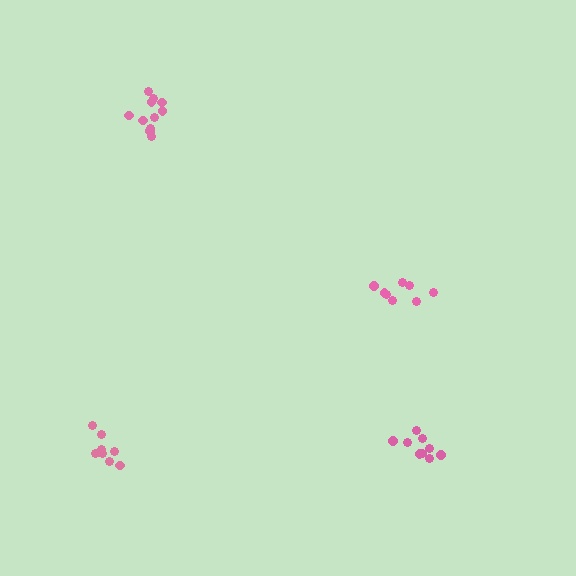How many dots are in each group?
Group 1: 8 dots, Group 2: 8 dots, Group 3: 9 dots, Group 4: 12 dots (37 total).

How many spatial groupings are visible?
There are 4 spatial groupings.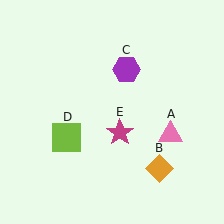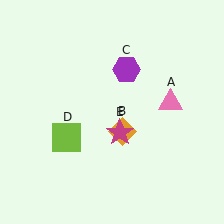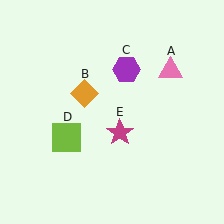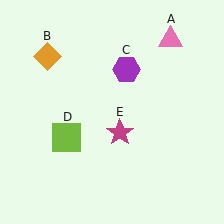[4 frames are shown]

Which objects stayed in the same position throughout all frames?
Purple hexagon (object C) and lime square (object D) and magenta star (object E) remained stationary.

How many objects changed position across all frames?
2 objects changed position: pink triangle (object A), orange diamond (object B).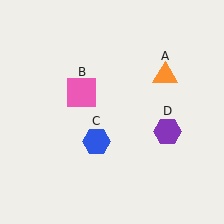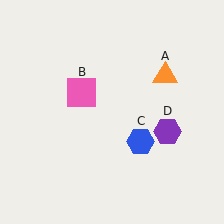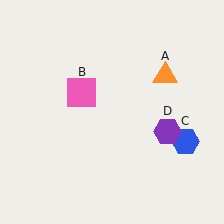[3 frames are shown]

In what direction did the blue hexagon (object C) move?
The blue hexagon (object C) moved right.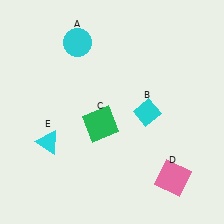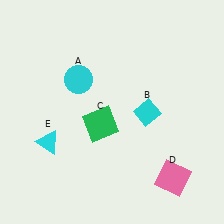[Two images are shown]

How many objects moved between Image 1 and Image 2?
1 object moved between the two images.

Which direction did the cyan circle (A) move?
The cyan circle (A) moved down.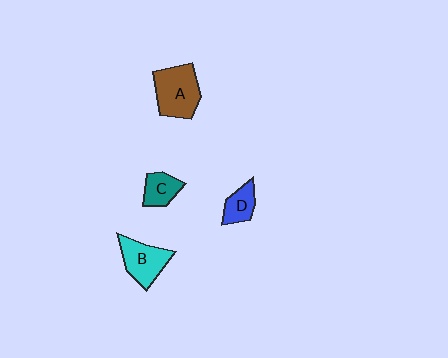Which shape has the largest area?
Shape A (brown).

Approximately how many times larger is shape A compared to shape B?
Approximately 1.3 times.